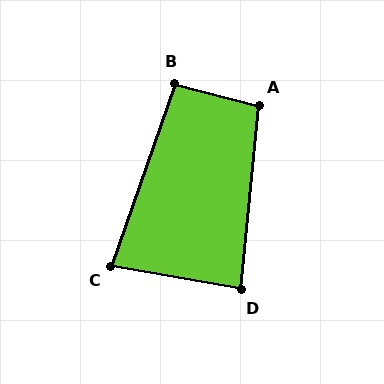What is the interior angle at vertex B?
Approximately 95 degrees (approximately right).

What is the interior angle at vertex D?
Approximately 85 degrees (approximately right).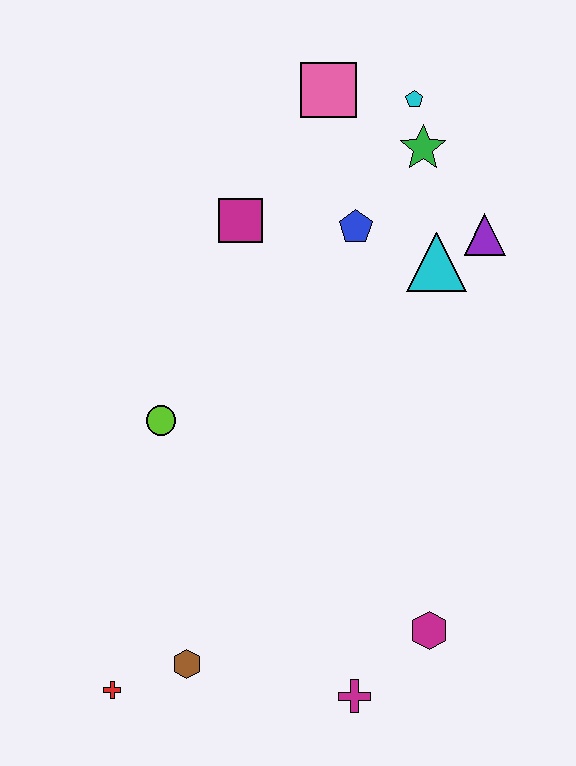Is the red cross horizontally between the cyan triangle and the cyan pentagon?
No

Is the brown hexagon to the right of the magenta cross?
No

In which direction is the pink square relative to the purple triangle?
The pink square is to the left of the purple triangle.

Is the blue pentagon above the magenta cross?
Yes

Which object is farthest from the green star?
The red cross is farthest from the green star.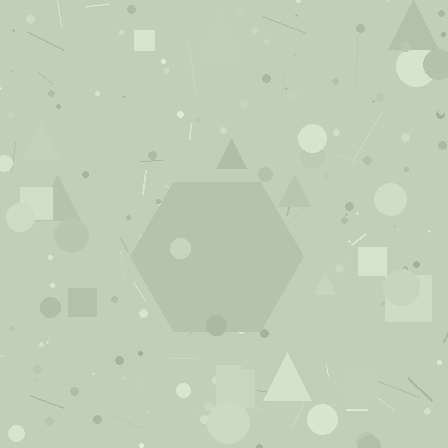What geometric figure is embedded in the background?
A hexagon is embedded in the background.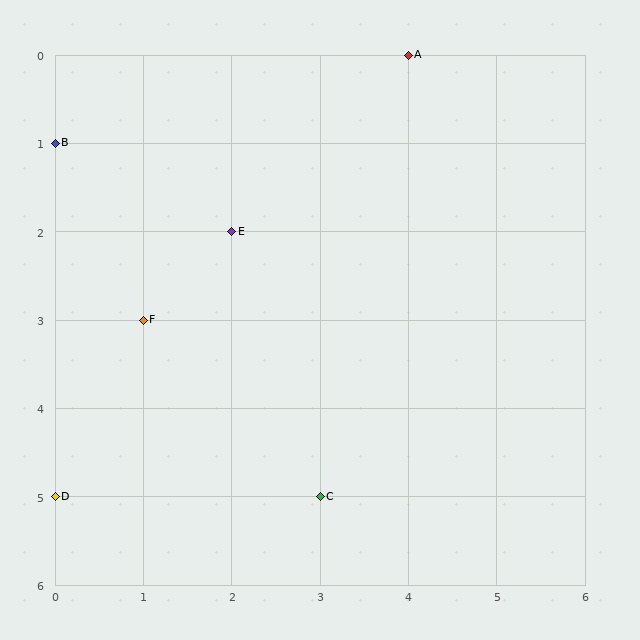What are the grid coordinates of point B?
Point B is at grid coordinates (0, 1).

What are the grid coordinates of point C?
Point C is at grid coordinates (3, 5).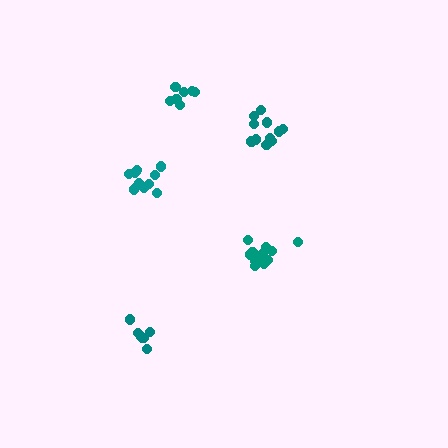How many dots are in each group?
Group 1: 12 dots, Group 2: 12 dots, Group 3: 7 dots, Group 4: 9 dots, Group 5: 11 dots (51 total).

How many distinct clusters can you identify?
There are 5 distinct clusters.